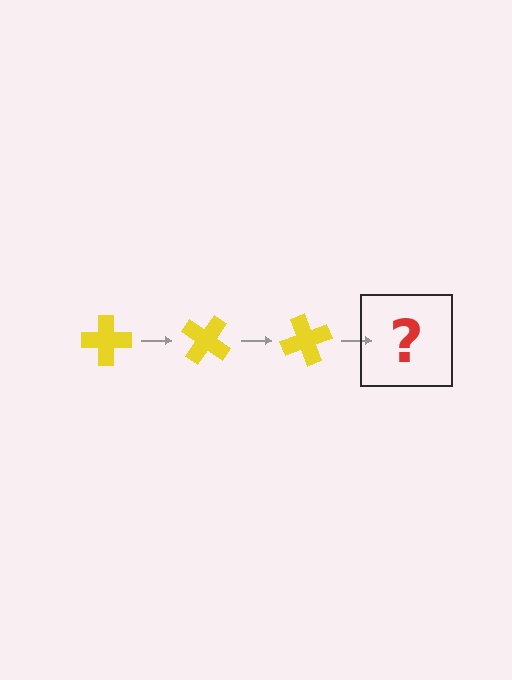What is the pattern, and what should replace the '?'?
The pattern is that the cross rotates 35 degrees each step. The '?' should be a yellow cross rotated 105 degrees.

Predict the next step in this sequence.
The next step is a yellow cross rotated 105 degrees.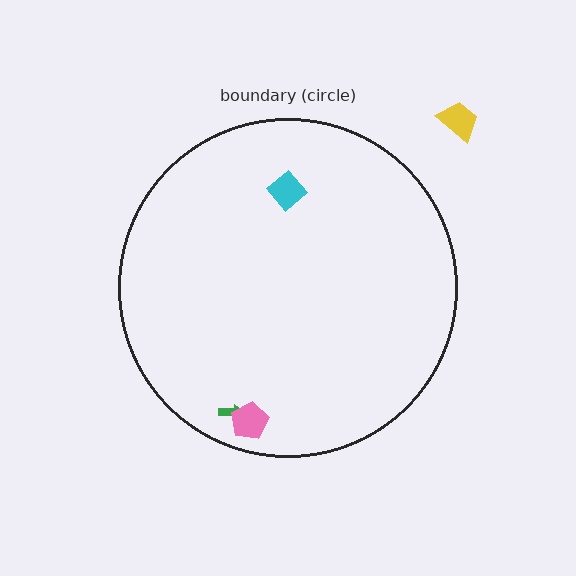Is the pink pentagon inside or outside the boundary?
Inside.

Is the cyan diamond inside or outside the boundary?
Inside.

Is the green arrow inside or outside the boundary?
Inside.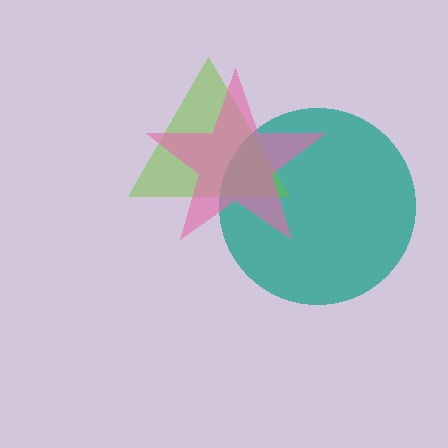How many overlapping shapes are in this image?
There are 3 overlapping shapes in the image.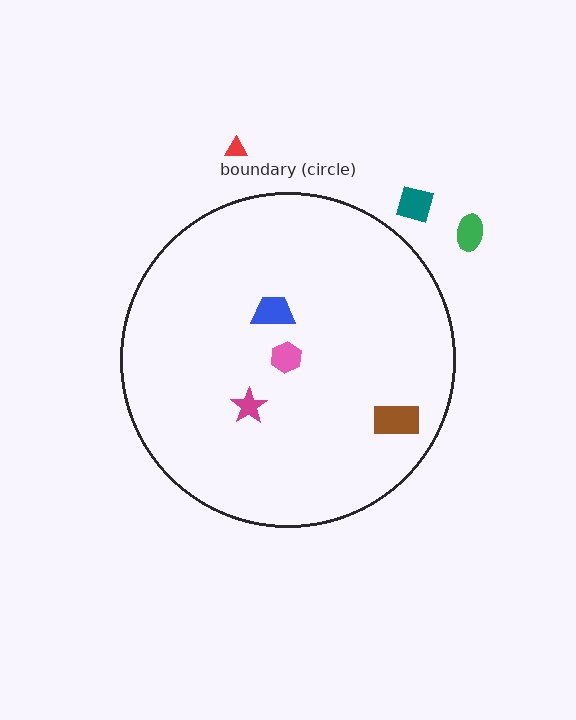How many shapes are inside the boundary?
4 inside, 3 outside.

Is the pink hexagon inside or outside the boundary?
Inside.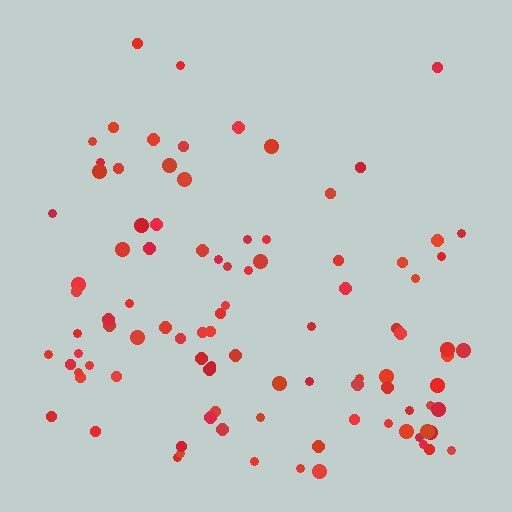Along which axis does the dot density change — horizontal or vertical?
Vertical.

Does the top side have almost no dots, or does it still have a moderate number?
Still a moderate number, just noticeably fewer than the bottom.